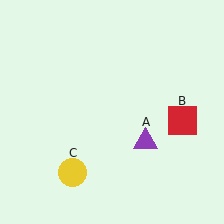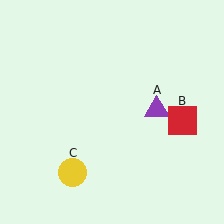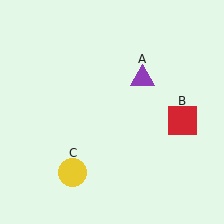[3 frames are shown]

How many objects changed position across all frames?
1 object changed position: purple triangle (object A).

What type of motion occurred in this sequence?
The purple triangle (object A) rotated counterclockwise around the center of the scene.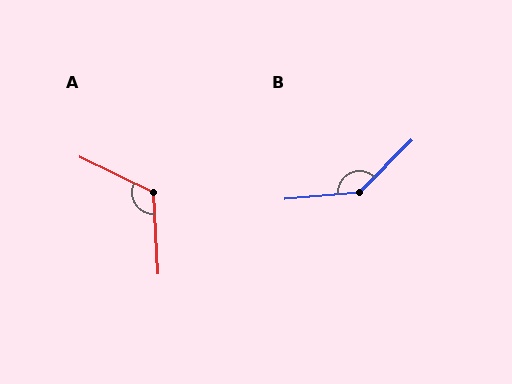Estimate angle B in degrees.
Approximately 140 degrees.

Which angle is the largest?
B, at approximately 140 degrees.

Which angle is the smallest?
A, at approximately 119 degrees.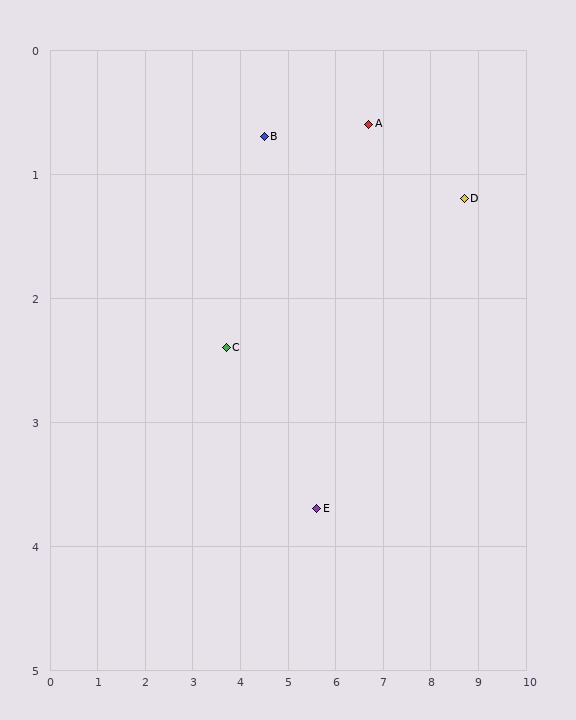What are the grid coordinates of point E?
Point E is at approximately (5.6, 3.7).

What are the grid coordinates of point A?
Point A is at approximately (6.7, 0.6).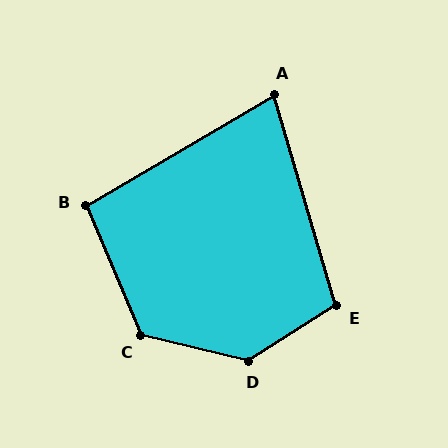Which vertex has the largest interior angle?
D, at approximately 135 degrees.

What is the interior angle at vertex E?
Approximately 106 degrees (obtuse).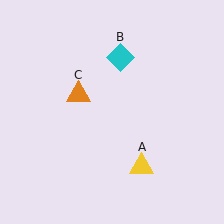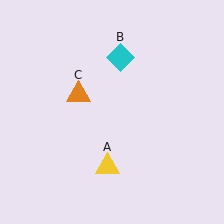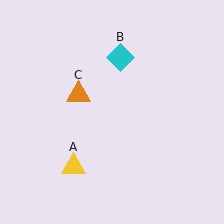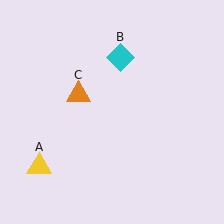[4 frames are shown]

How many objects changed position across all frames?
1 object changed position: yellow triangle (object A).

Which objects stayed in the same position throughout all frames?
Cyan diamond (object B) and orange triangle (object C) remained stationary.